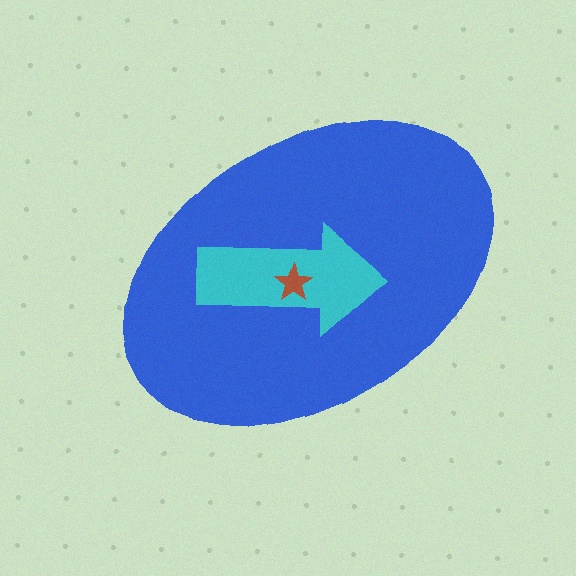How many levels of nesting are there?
3.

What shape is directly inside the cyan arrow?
The brown star.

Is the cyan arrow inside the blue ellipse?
Yes.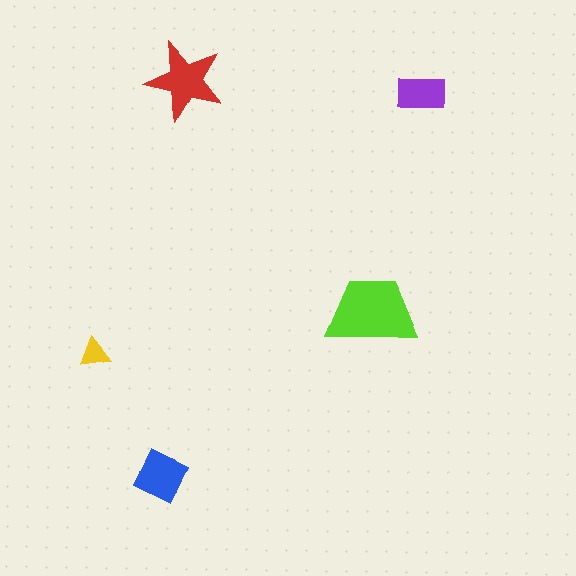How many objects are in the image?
There are 5 objects in the image.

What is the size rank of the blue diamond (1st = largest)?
3rd.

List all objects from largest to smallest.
The lime trapezoid, the red star, the blue diamond, the purple rectangle, the yellow triangle.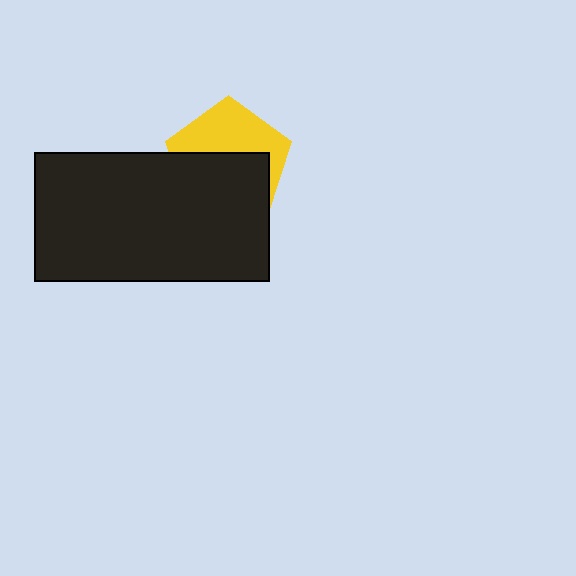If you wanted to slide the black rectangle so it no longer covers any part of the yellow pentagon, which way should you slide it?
Slide it down — that is the most direct way to separate the two shapes.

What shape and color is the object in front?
The object in front is a black rectangle.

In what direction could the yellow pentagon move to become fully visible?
The yellow pentagon could move up. That would shift it out from behind the black rectangle entirely.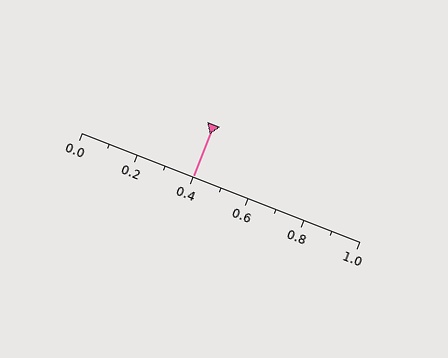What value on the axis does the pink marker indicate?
The marker indicates approximately 0.4.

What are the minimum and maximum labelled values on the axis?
The axis runs from 0.0 to 1.0.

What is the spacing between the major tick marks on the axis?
The major ticks are spaced 0.2 apart.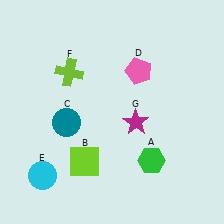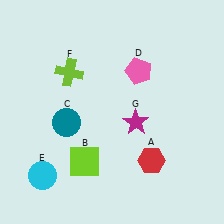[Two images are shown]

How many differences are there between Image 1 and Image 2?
There is 1 difference between the two images.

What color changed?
The hexagon (A) changed from green in Image 1 to red in Image 2.